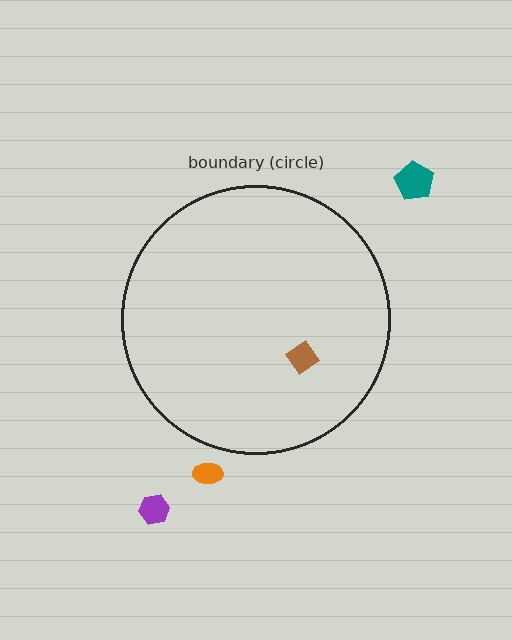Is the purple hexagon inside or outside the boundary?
Outside.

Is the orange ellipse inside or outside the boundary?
Outside.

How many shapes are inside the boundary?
1 inside, 3 outside.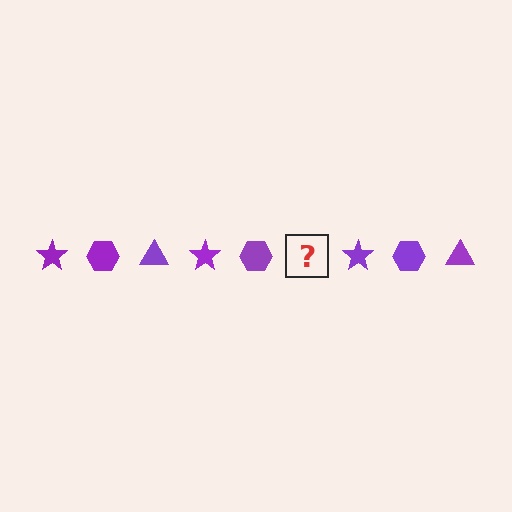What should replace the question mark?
The question mark should be replaced with a purple triangle.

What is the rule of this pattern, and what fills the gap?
The rule is that the pattern cycles through star, hexagon, triangle shapes in purple. The gap should be filled with a purple triangle.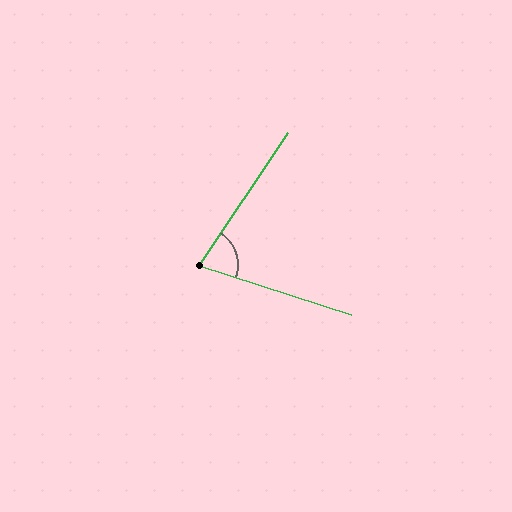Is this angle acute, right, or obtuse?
It is acute.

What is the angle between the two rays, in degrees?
Approximately 75 degrees.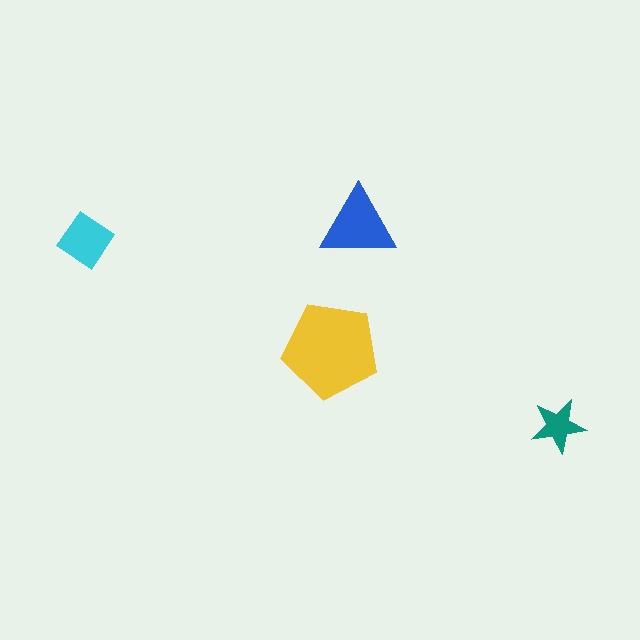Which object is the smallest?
The teal star.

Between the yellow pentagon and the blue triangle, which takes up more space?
The yellow pentagon.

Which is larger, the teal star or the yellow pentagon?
The yellow pentagon.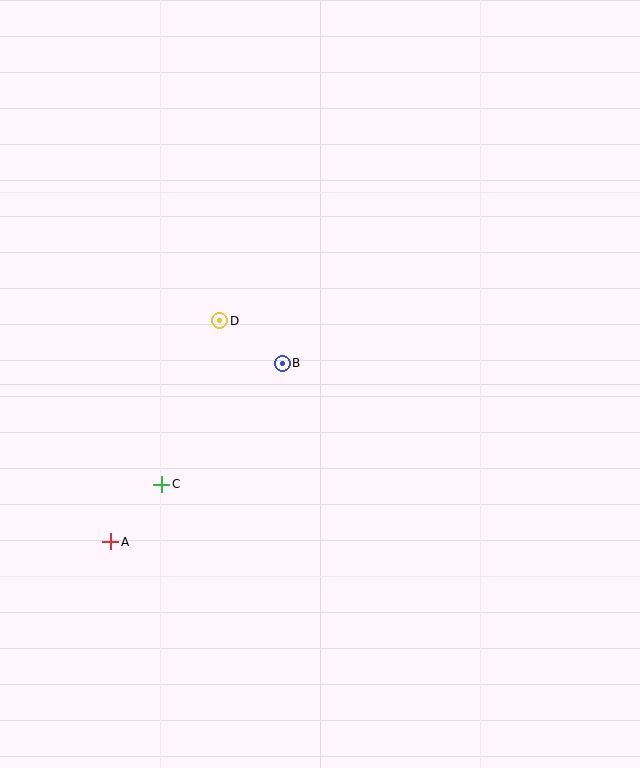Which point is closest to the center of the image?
Point B at (282, 363) is closest to the center.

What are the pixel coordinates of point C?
Point C is at (162, 484).